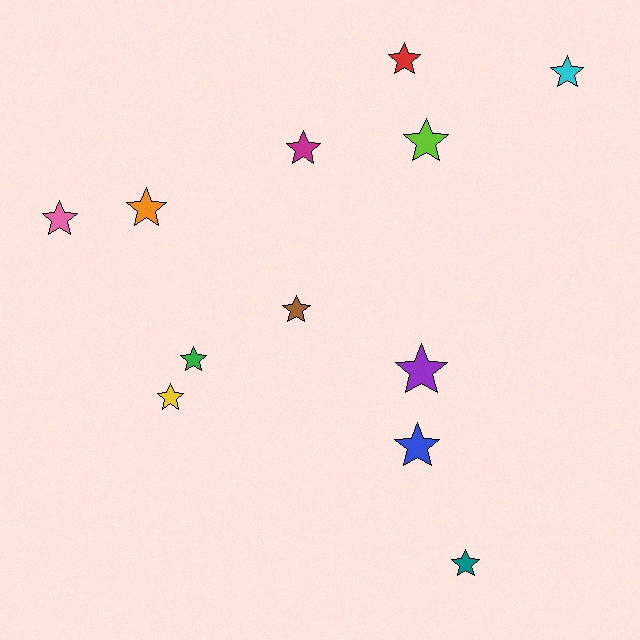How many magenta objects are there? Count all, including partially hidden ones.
There is 1 magenta object.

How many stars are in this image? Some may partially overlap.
There are 12 stars.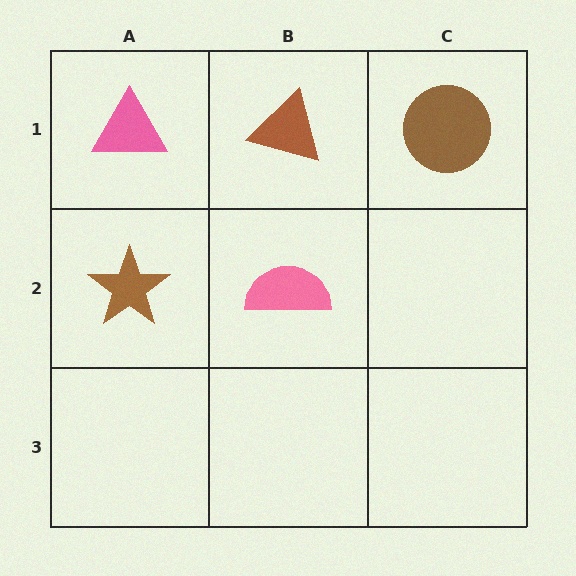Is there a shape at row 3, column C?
No, that cell is empty.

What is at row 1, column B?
A brown triangle.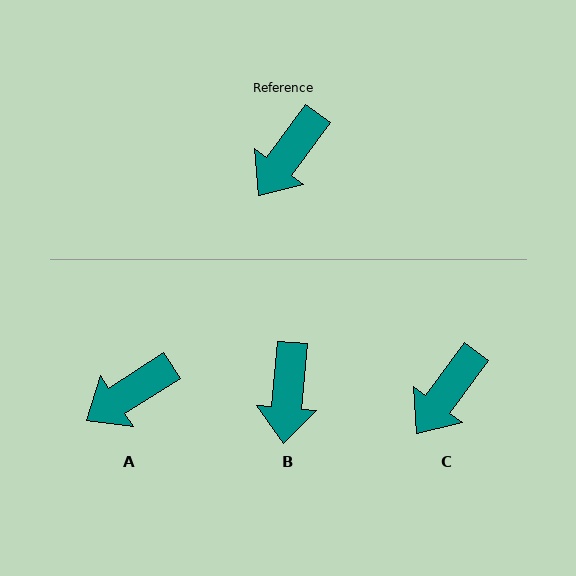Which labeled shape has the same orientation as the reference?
C.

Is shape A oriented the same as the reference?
No, it is off by about 21 degrees.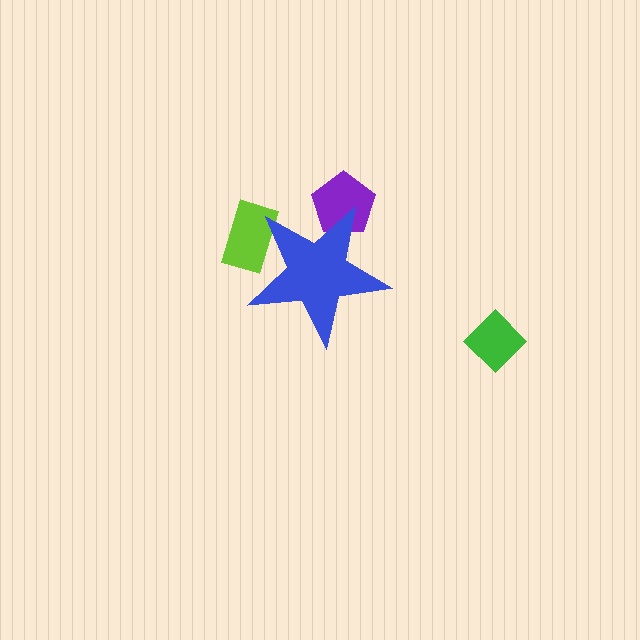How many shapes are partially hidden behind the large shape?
2 shapes are partially hidden.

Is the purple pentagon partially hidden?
Yes, the purple pentagon is partially hidden behind the blue star.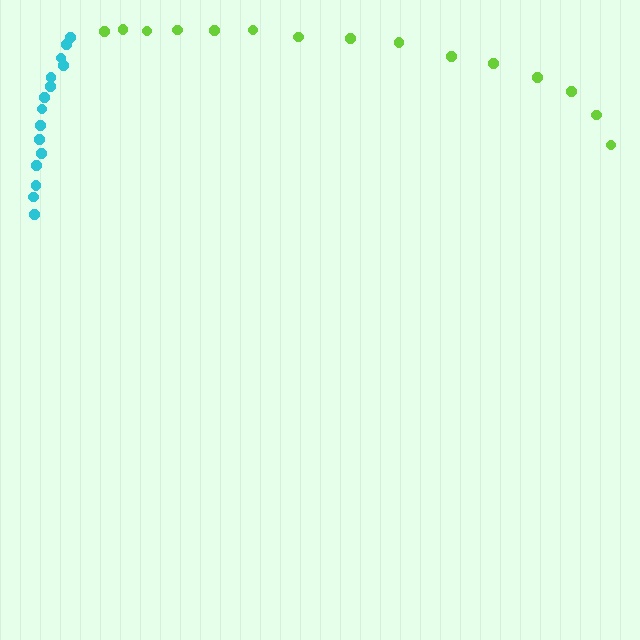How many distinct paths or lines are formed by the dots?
There are 2 distinct paths.